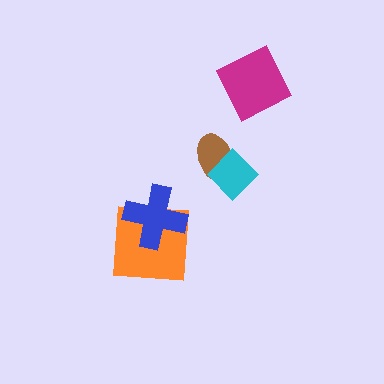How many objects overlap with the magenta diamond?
0 objects overlap with the magenta diamond.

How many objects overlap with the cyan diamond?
1 object overlaps with the cyan diamond.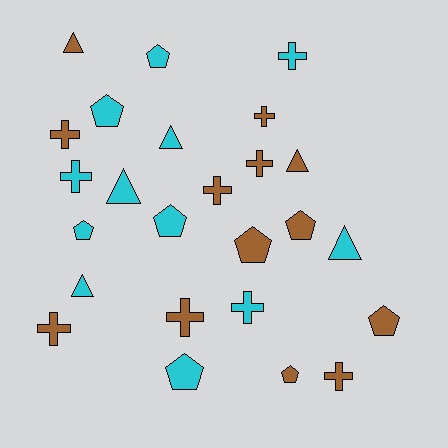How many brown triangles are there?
There are 2 brown triangles.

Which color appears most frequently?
Brown, with 13 objects.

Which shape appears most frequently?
Cross, with 10 objects.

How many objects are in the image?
There are 25 objects.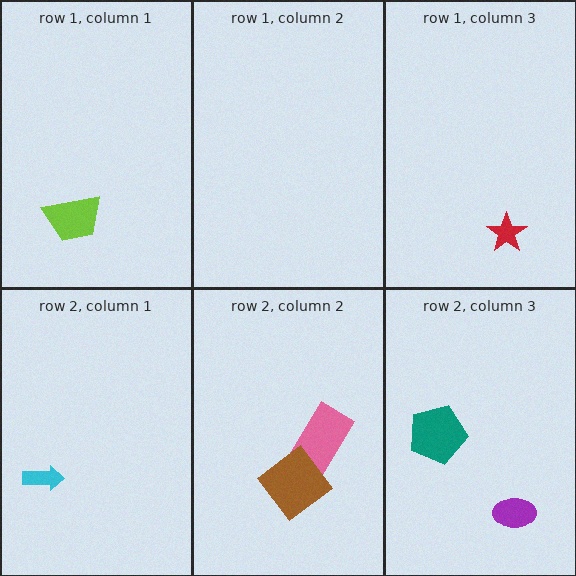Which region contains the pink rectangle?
The row 2, column 2 region.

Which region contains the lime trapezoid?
The row 1, column 1 region.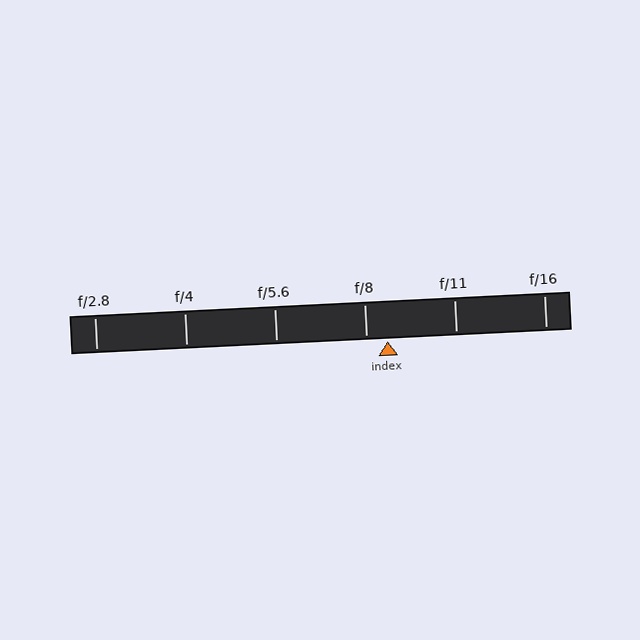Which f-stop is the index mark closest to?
The index mark is closest to f/8.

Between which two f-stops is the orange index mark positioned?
The index mark is between f/8 and f/11.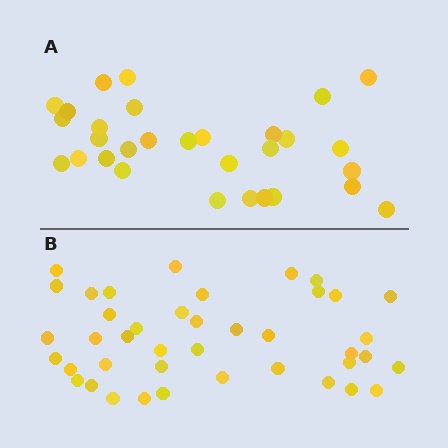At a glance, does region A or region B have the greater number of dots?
Region B (the bottom region) has more dots.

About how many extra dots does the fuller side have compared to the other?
Region B has roughly 12 or so more dots than region A.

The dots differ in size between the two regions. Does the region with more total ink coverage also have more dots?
No. Region A has more total ink coverage because its dots are larger, but region B actually contains more individual dots. Total area can be misleading — the number of items is what matters here.